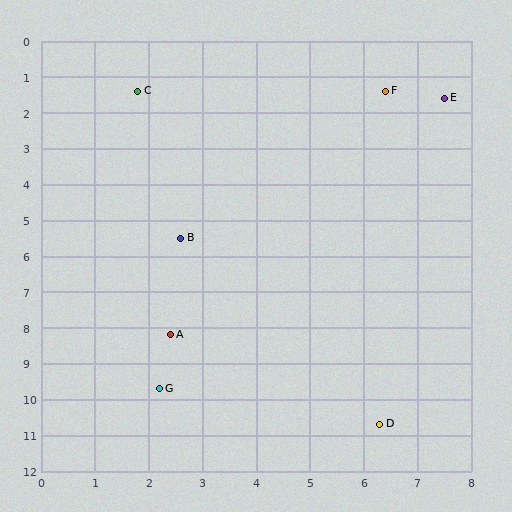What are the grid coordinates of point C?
Point C is at approximately (1.8, 1.4).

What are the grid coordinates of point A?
Point A is at approximately (2.4, 8.2).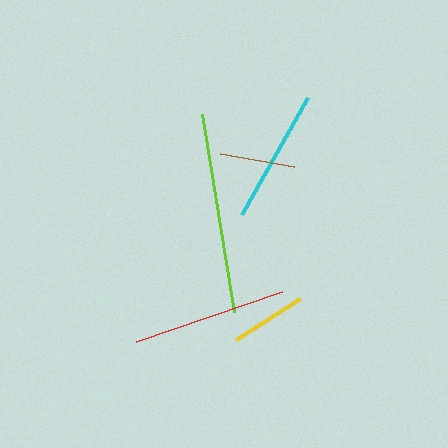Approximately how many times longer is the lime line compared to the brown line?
The lime line is approximately 2.7 times the length of the brown line.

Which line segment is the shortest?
The brown line is the shortest at approximately 75 pixels.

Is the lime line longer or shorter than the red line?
The lime line is longer than the red line.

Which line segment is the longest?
The lime line is the longest at approximately 201 pixels.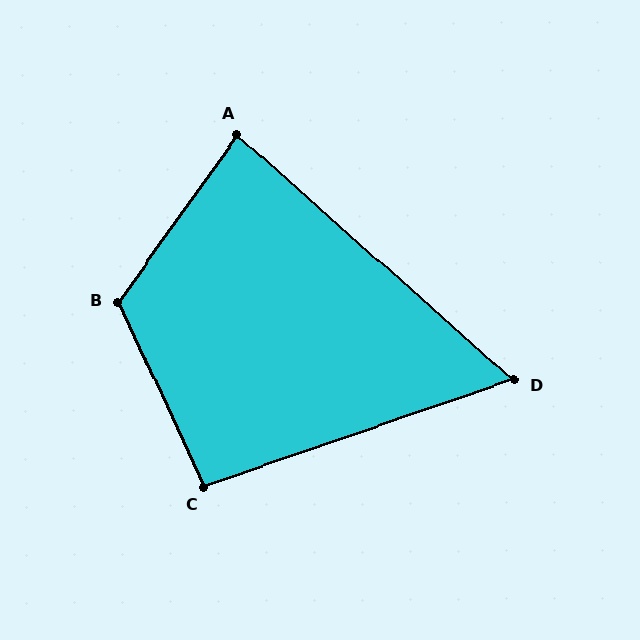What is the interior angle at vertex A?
Approximately 84 degrees (acute).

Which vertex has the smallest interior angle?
D, at approximately 61 degrees.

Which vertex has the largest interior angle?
B, at approximately 119 degrees.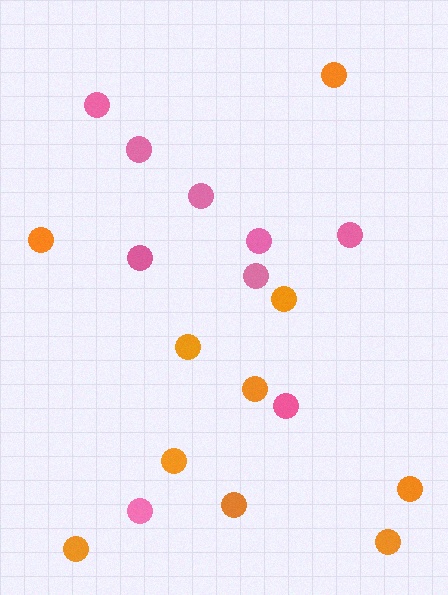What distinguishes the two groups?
There are 2 groups: one group of orange circles (10) and one group of pink circles (9).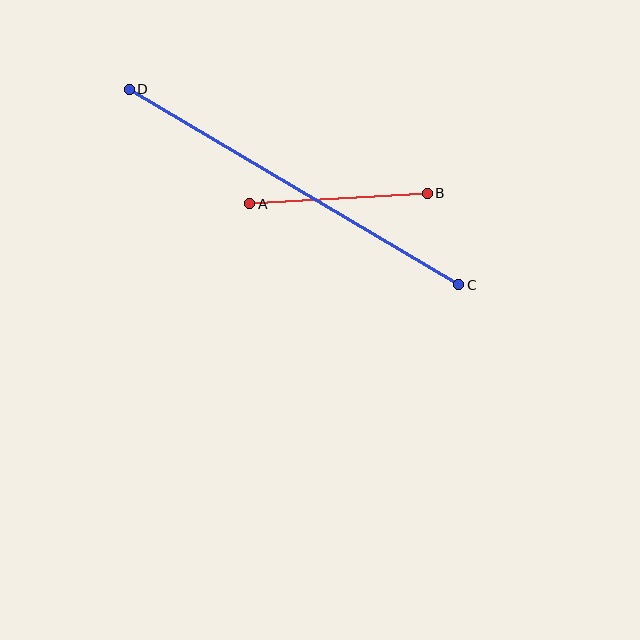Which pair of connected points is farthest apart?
Points C and D are farthest apart.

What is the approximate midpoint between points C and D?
The midpoint is at approximately (294, 187) pixels.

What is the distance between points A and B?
The distance is approximately 178 pixels.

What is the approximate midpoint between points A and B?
The midpoint is at approximately (338, 198) pixels.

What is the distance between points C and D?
The distance is approximately 383 pixels.